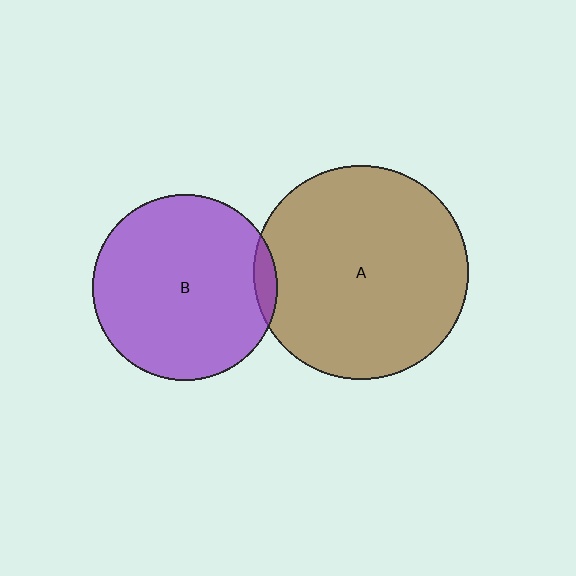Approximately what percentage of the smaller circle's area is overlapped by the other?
Approximately 5%.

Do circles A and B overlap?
Yes.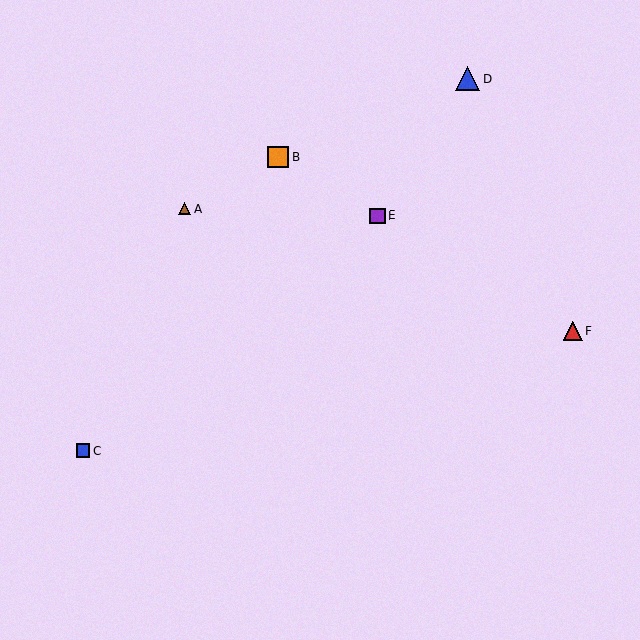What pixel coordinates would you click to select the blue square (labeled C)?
Click at (83, 450) to select the blue square C.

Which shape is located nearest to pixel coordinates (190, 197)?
The brown triangle (labeled A) at (185, 209) is nearest to that location.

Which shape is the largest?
The blue triangle (labeled D) is the largest.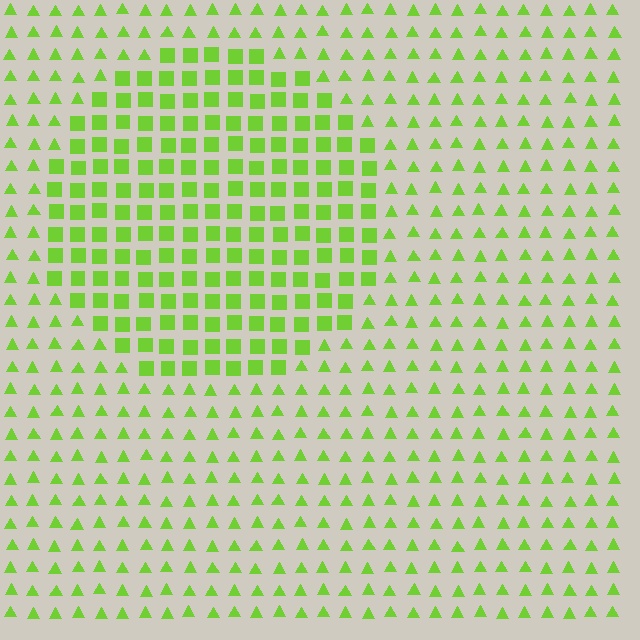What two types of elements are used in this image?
The image uses squares inside the circle region and triangles outside it.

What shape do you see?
I see a circle.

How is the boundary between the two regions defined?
The boundary is defined by a change in element shape: squares inside vs. triangles outside. All elements share the same color and spacing.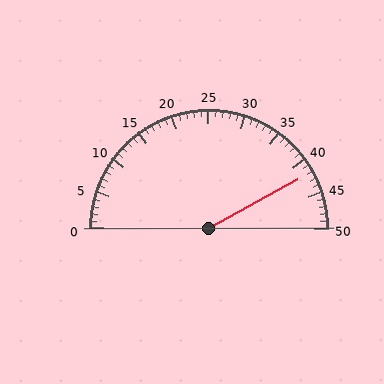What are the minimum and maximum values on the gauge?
The gauge ranges from 0 to 50.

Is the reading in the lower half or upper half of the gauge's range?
The reading is in the upper half of the range (0 to 50).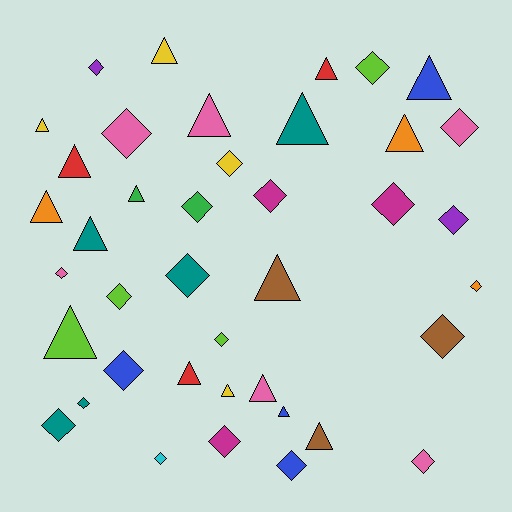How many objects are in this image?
There are 40 objects.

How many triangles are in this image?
There are 18 triangles.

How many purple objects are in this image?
There are 2 purple objects.